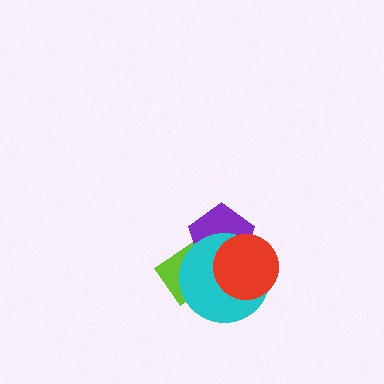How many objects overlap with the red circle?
2 objects overlap with the red circle.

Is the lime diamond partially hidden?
Yes, it is partially covered by another shape.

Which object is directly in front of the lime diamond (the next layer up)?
The purple pentagon is directly in front of the lime diamond.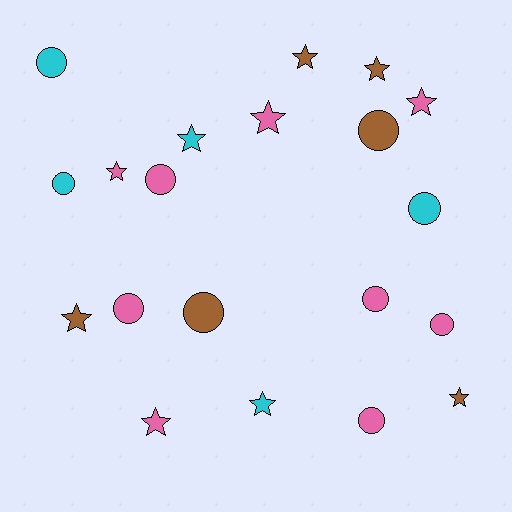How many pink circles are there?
There are 5 pink circles.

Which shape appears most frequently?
Star, with 10 objects.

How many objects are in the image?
There are 20 objects.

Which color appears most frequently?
Pink, with 9 objects.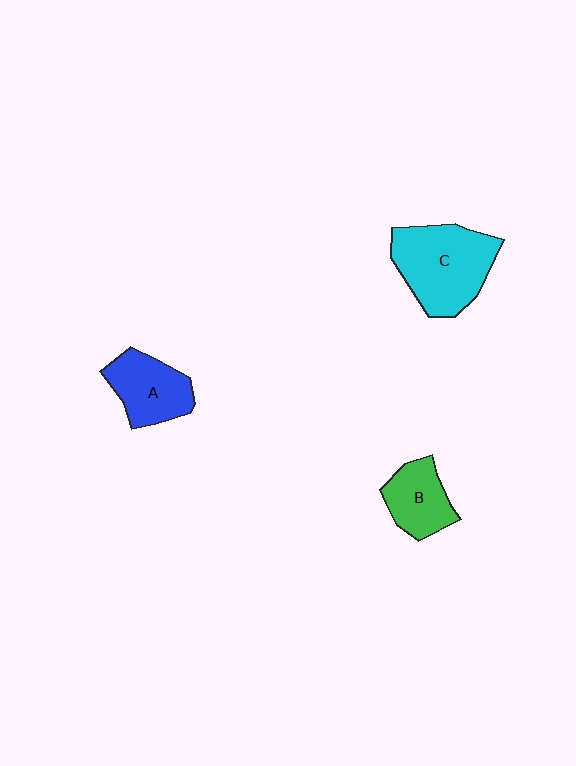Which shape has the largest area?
Shape C (cyan).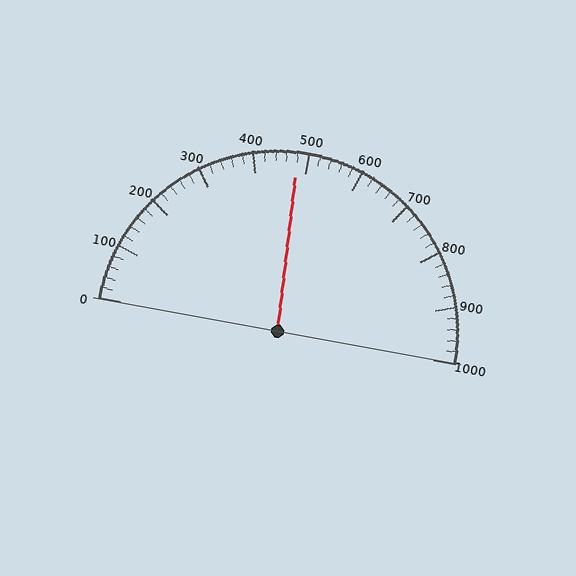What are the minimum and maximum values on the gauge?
The gauge ranges from 0 to 1000.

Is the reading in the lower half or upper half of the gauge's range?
The reading is in the lower half of the range (0 to 1000).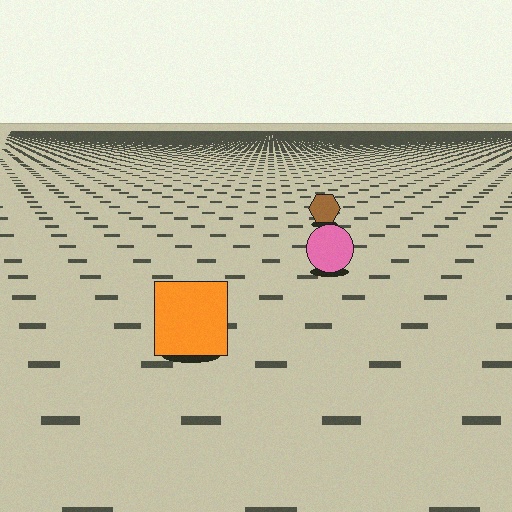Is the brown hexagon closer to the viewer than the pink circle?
No. The pink circle is closer — you can tell from the texture gradient: the ground texture is coarser near it.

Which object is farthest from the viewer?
The brown hexagon is farthest from the viewer. It appears smaller and the ground texture around it is denser.